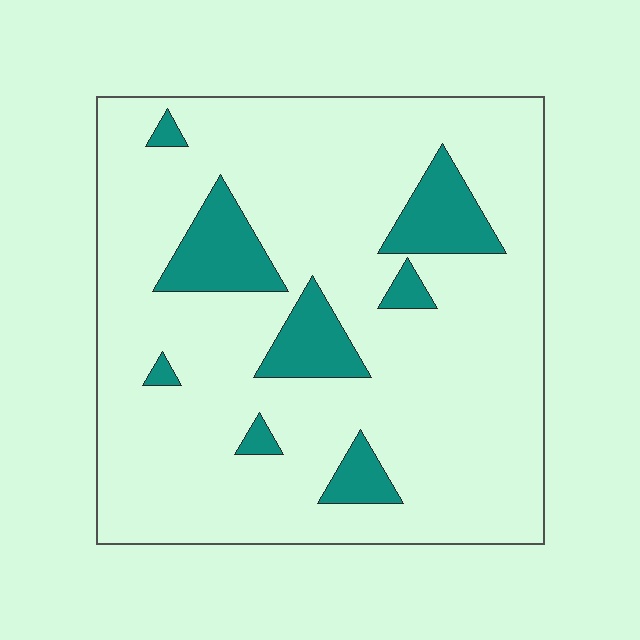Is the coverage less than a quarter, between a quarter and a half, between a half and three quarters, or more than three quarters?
Less than a quarter.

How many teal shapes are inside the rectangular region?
8.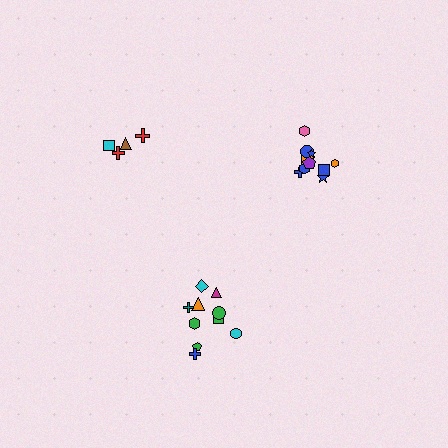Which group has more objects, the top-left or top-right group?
The top-right group.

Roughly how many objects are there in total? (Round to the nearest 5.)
Roughly 25 objects in total.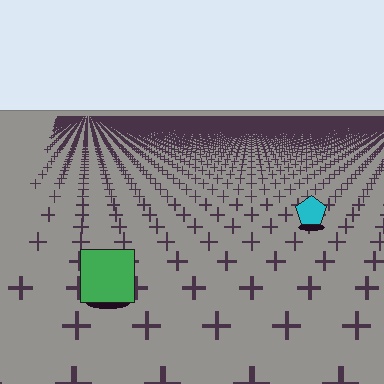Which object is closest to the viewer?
The green square is closest. The texture marks near it are larger and more spread out.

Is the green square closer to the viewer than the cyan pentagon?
Yes. The green square is closer — you can tell from the texture gradient: the ground texture is coarser near it.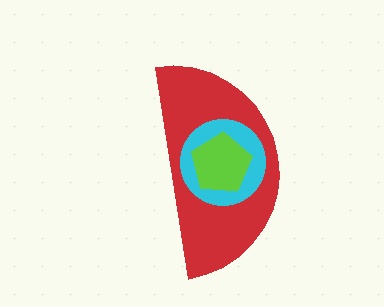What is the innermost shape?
The lime pentagon.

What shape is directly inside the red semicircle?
The cyan circle.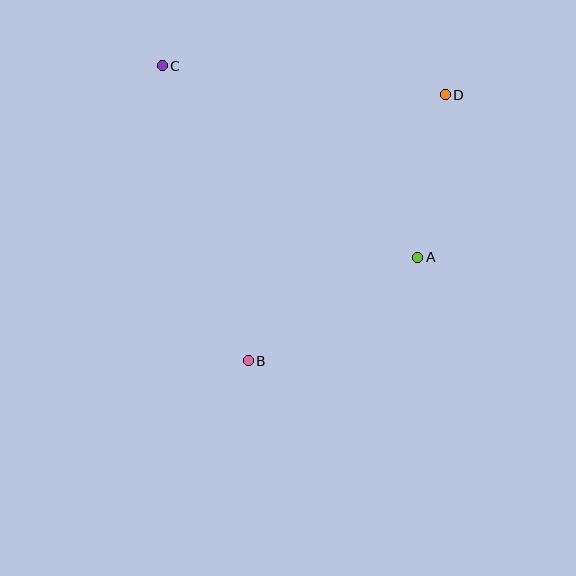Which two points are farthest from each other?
Points B and D are farthest from each other.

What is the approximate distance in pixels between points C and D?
The distance between C and D is approximately 285 pixels.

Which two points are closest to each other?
Points A and D are closest to each other.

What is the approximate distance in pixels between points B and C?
The distance between B and C is approximately 307 pixels.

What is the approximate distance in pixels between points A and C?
The distance between A and C is approximately 319 pixels.